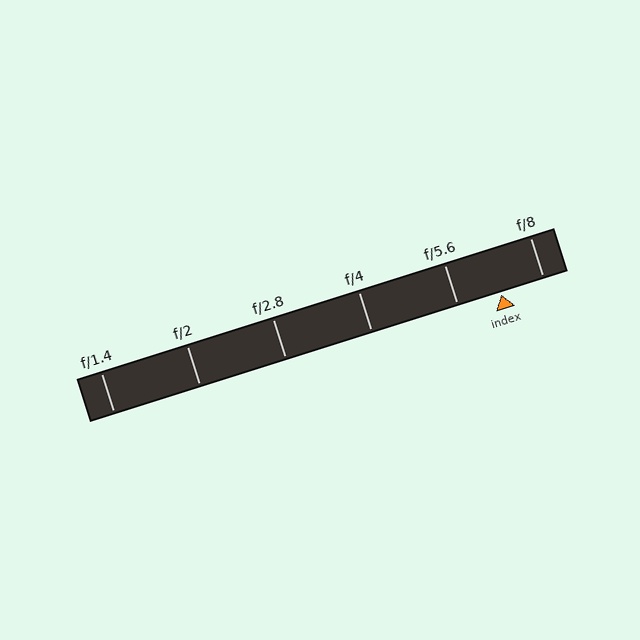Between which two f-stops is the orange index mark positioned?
The index mark is between f/5.6 and f/8.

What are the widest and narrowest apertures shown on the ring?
The widest aperture shown is f/1.4 and the narrowest is f/8.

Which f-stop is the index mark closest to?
The index mark is closest to f/8.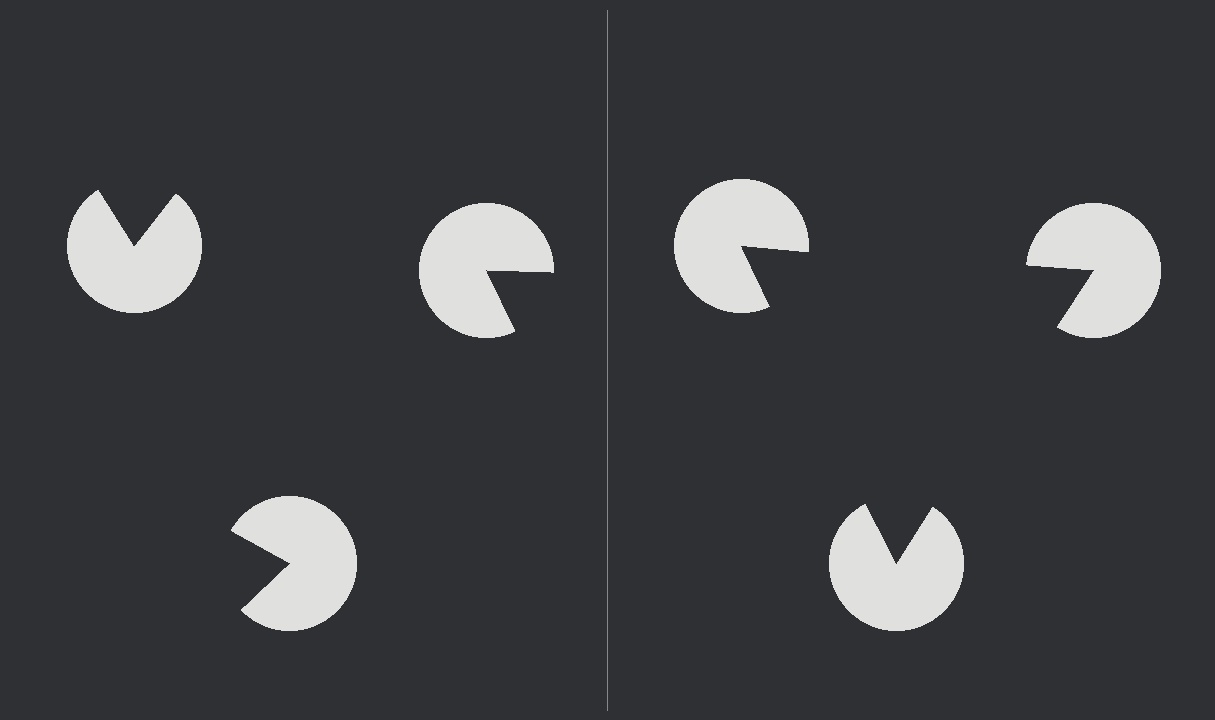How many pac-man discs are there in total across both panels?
6 — 3 on each side.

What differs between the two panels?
The pac-man discs are positioned identically on both sides; only the wedge orientations differ. On the right they align to a triangle; on the left they are misaligned.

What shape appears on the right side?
An illusory triangle.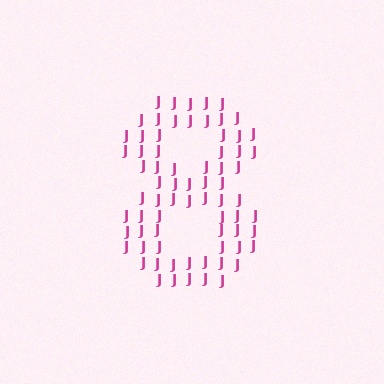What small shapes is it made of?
It is made of small letter J's.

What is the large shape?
The large shape is the digit 8.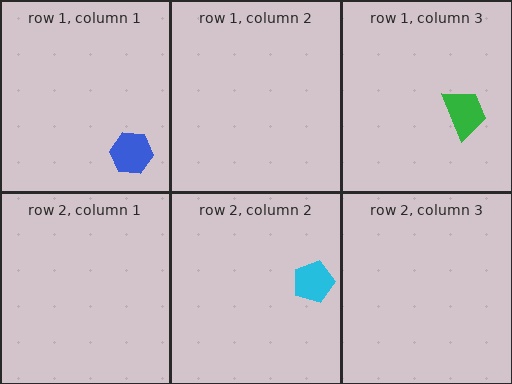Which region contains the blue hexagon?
The row 1, column 1 region.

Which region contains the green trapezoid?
The row 1, column 3 region.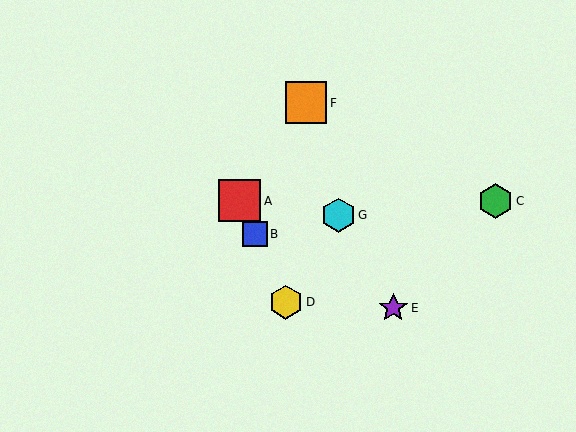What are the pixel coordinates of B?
Object B is at (255, 234).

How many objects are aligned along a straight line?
3 objects (A, B, D) are aligned along a straight line.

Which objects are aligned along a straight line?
Objects A, B, D are aligned along a straight line.